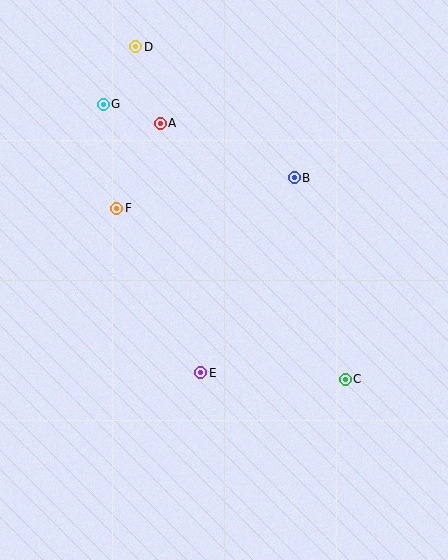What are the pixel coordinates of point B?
Point B is at (294, 178).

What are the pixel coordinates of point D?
Point D is at (136, 47).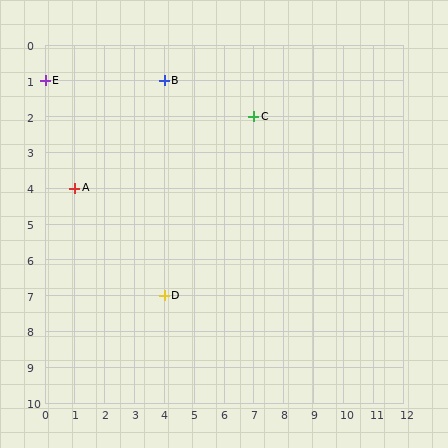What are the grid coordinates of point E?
Point E is at grid coordinates (0, 1).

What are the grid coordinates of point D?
Point D is at grid coordinates (4, 7).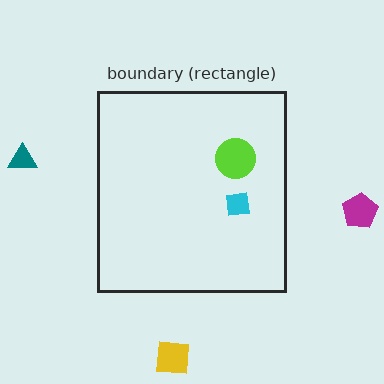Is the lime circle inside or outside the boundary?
Inside.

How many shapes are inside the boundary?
2 inside, 3 outside.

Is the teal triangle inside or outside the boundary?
Outside.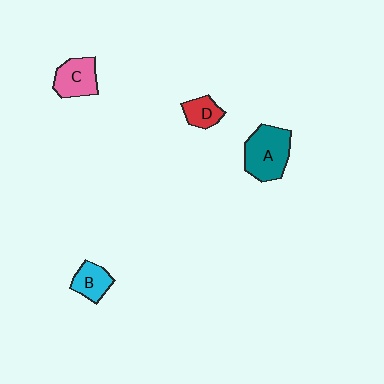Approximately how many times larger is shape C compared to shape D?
Approximately 1.6 times.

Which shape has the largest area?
Shape A (teal).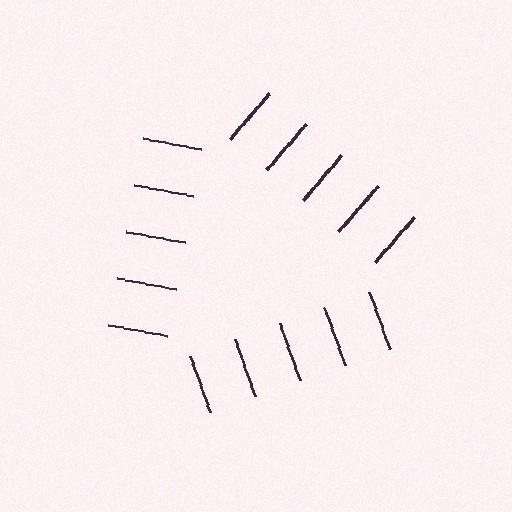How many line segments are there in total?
15 — 5 along each of the 3 edges.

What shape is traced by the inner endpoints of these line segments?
An illusory triangle — the line segments terminate on its edges but no continuous stroke is drawn.